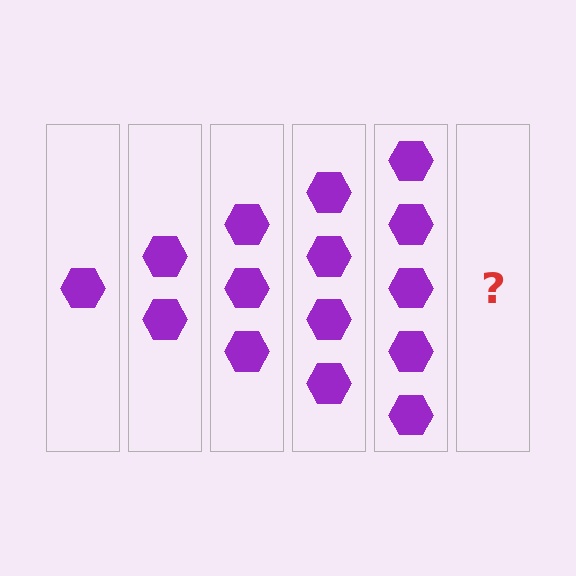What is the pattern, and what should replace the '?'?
The pattern is that each step adds one more hexagon. The '?' should be 6 hexagons.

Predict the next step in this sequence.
The next step is 6 hexagons.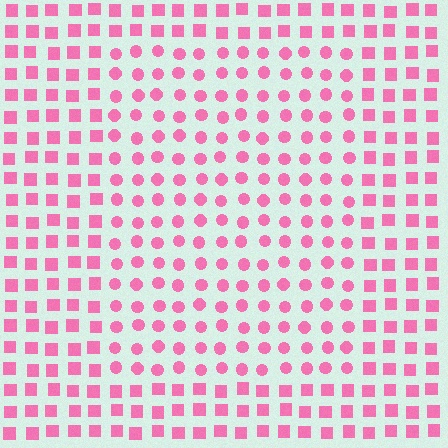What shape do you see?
I see a rectangle.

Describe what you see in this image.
The image is filled with small pink elements arranged in a uniform grid. A rectangle-shaped region contains circles, while the surrounding area contains squares. The boundary is defined purely by the change in element shape.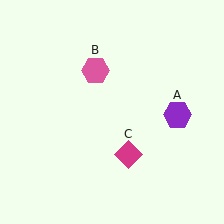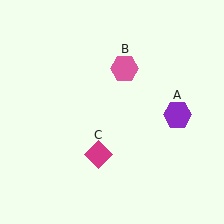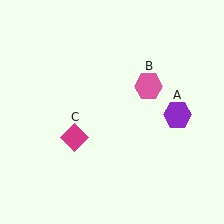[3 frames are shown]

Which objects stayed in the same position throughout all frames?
Purple hexagon (object A) remained stationary.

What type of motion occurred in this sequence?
The pink hexagon (object B), magenta diamond (object C) rotated clockwise around the center of the scene.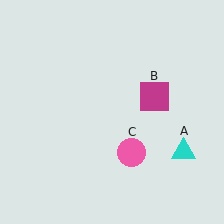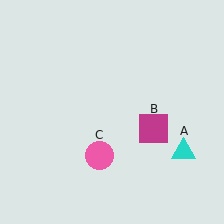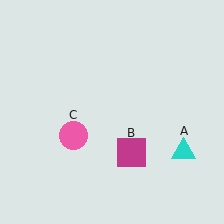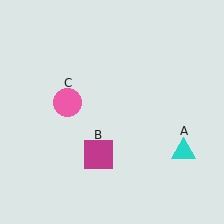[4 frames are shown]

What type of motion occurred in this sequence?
The magenta square (object B), pink circle (object C) rotated clockwise around the center of the scene.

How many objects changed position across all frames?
2 objects changed position: magenta square (object B), pink circle (object C).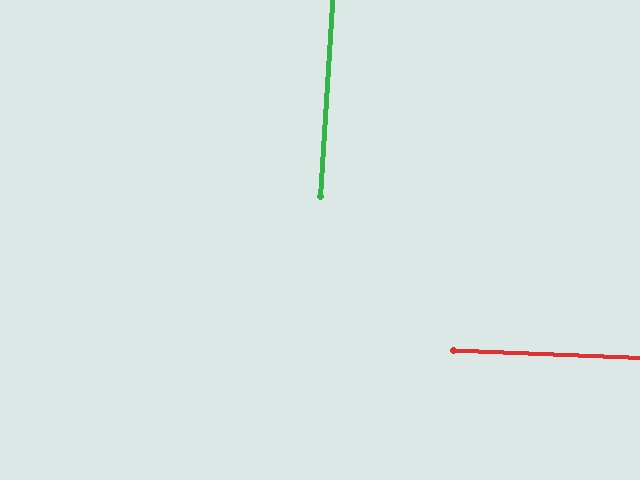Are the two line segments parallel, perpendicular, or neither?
Perpendicular — they meet at approximately 89°.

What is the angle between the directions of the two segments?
Approximately 89 degrees.